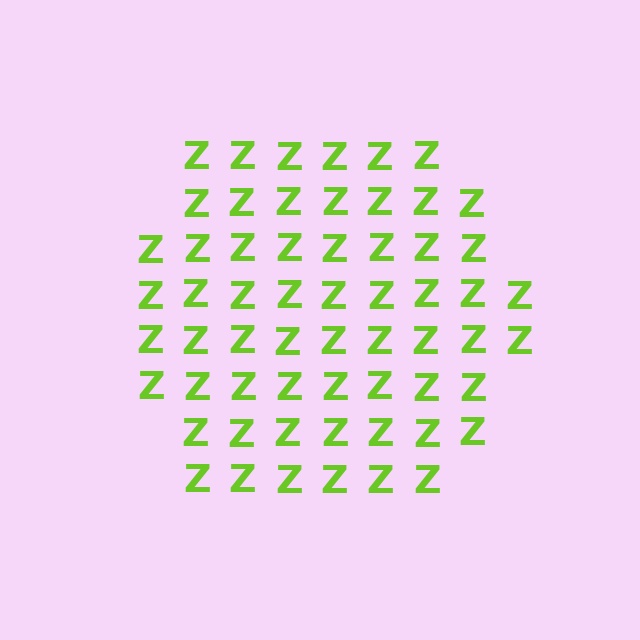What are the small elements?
The small elements are letter Z's.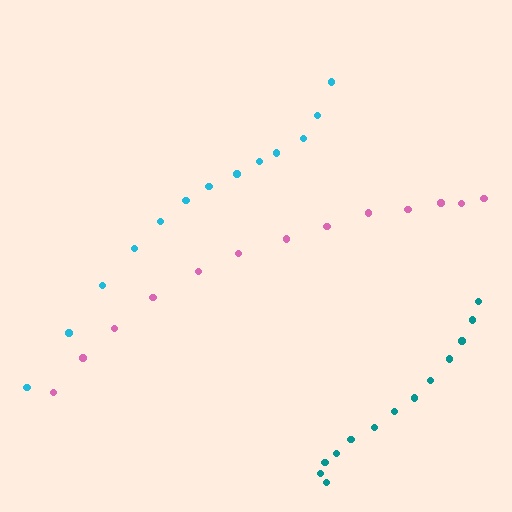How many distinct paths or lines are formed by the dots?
There are 3 distinct paths.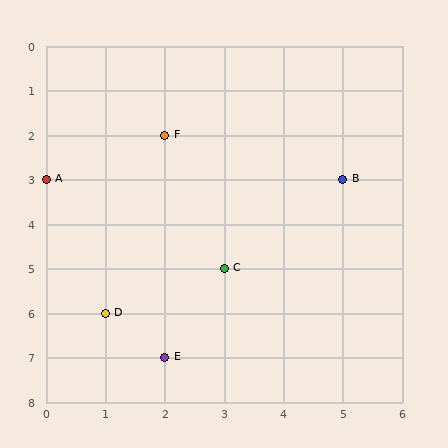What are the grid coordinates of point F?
Point F is at grid coordinates (2, 2).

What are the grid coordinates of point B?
Point B is at grid coordinates (5, 3).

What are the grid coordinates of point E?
Point E is at grid coordinates (2, 7).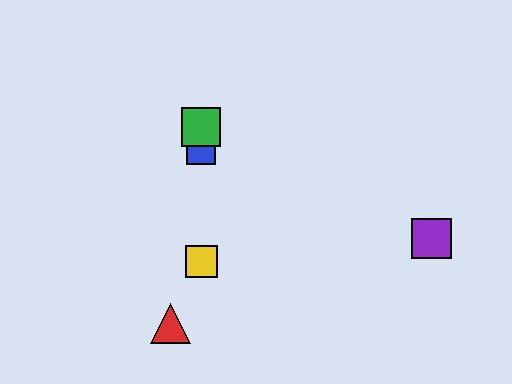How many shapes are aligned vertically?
3 shapes (the blue square, the green square, the yellow square) are aligned vertically.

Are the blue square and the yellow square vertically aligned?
Yes, both are at x≈201.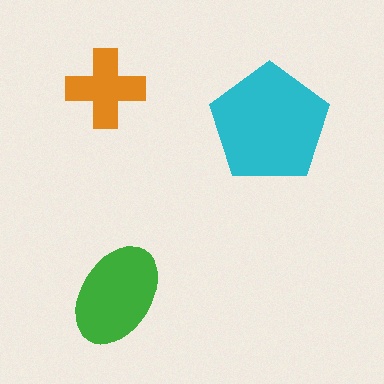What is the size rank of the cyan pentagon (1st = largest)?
1st.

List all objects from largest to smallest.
The cyan pentagon, the green ellipse, the orange cross.